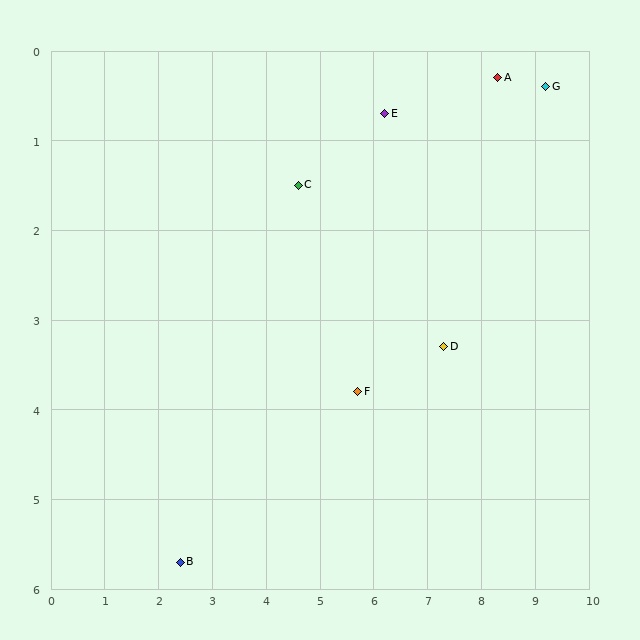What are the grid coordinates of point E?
Point E is at approximately (6.2, 0.7).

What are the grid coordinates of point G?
Point G is at approximately (9.2, 0.4).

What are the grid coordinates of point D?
Point D is at approximately (7.3, 3.3).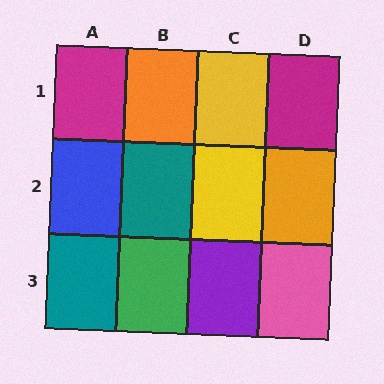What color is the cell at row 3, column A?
Teal.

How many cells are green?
1 cell is green.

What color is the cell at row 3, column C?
Purple.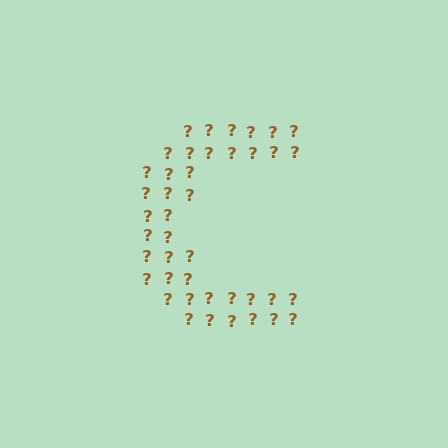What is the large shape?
The large shape is the letter C.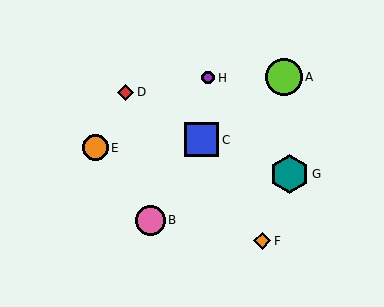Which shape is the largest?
The teal hexagon (labeled G) is the largest.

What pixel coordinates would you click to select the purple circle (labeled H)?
Click at (208, 78) to select the purple circle H.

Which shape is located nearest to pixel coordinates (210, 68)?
The purple circle (labeled H) at (208, 78) is nearest to that location.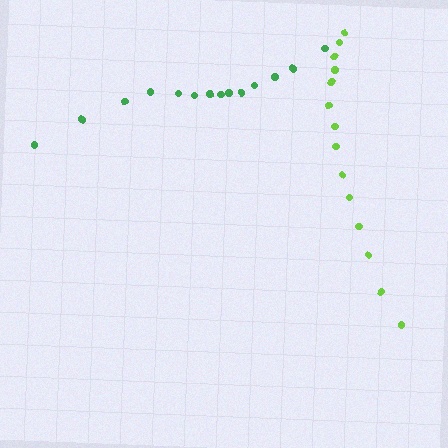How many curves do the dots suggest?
There are 2 distinct paths.